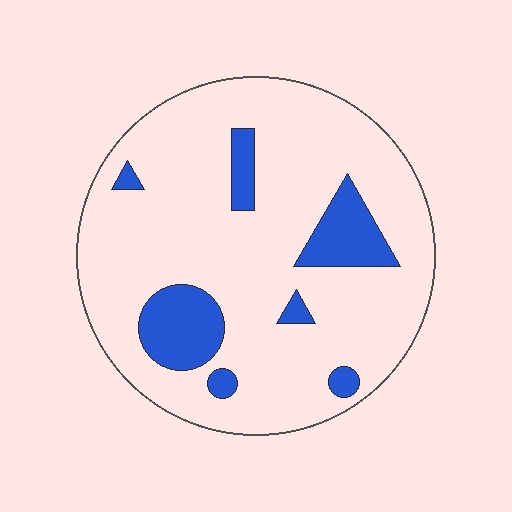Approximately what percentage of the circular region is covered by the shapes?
Approximately 15%.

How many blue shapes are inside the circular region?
7.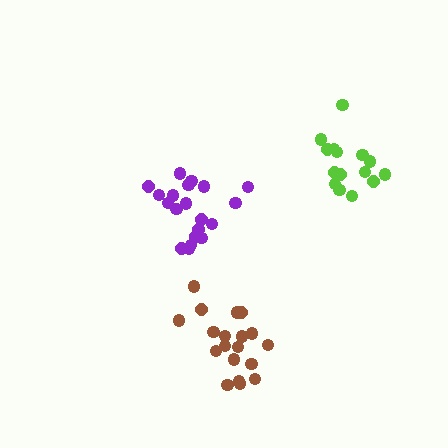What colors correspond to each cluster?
The clusters are colored: purple, lime, brown.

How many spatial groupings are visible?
There are 3 spatial groupings.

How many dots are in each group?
Group 1: 20 dots, Group 2: 15 dots, Group 3: 19 dots (54 total).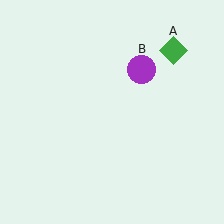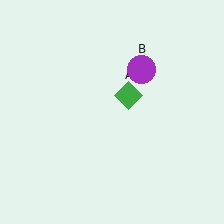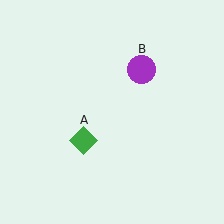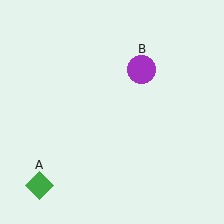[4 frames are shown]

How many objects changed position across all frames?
1 object changed position: green diamond (object A).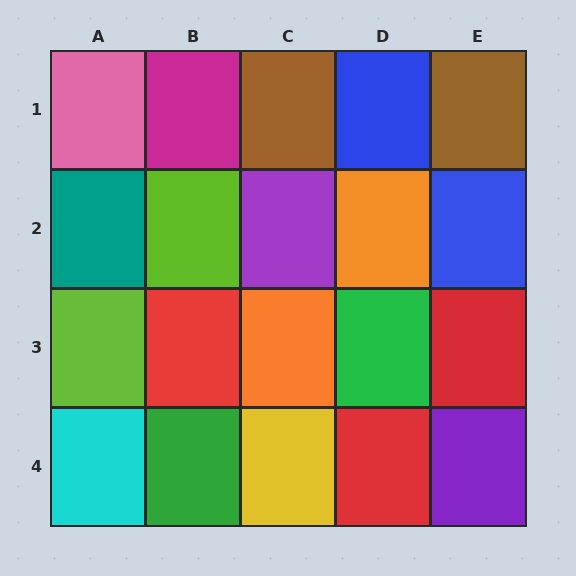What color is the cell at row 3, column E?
Red.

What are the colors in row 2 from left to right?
Teal, lime, purple, orange, blue.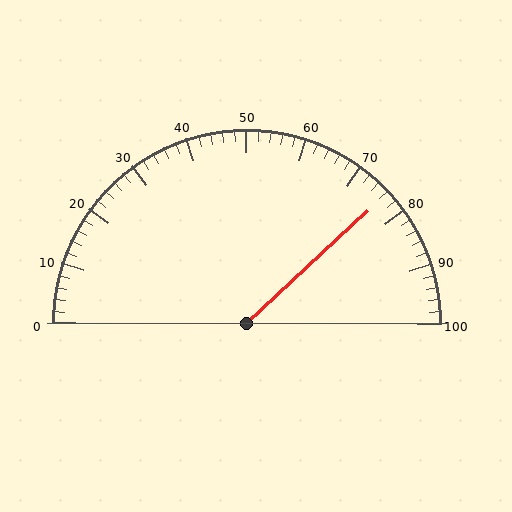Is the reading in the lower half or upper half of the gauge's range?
The reading is in the upper half of the range (0 to 100).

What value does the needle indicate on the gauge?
The needle indicates approximately 76.